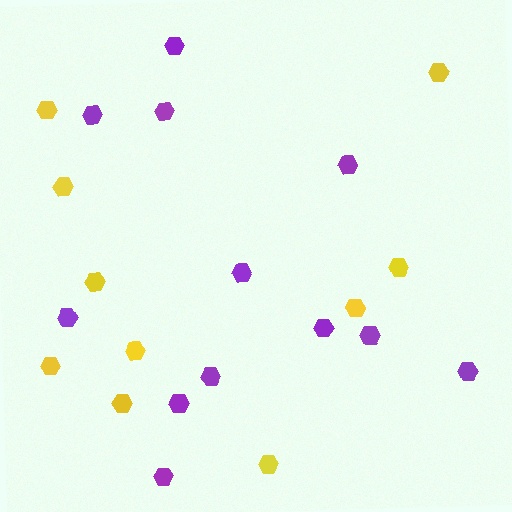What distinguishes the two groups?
There are 2 groups: one group of yellow hexagons (10) and one group of purple hexagons (12).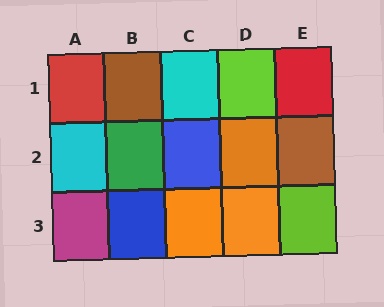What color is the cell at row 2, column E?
Brown.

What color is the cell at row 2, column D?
Orange.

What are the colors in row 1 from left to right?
Red, brown, cyan, lime, red.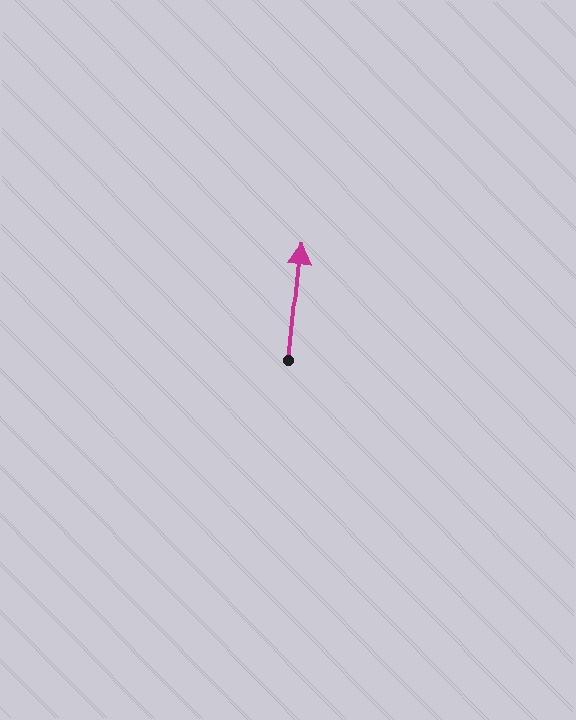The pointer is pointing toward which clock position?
Roughly 12 o'clock.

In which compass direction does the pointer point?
North.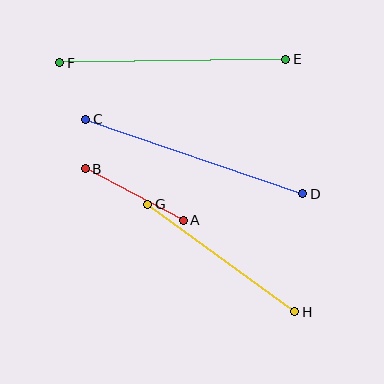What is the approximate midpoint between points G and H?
The midpoint is at approximately (221, 258) pixels.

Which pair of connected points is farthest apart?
Points C and D are farthest apart.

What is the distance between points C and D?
The distance is approximately 229 pixels.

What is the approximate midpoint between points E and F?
The midpoint is at approximately (173, 61) pixels.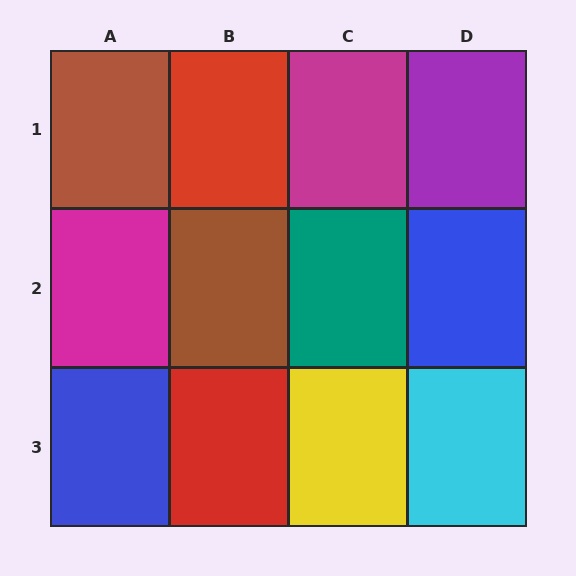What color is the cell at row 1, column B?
Red.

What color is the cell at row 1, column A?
Brown.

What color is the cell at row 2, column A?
Magenta.